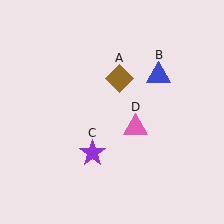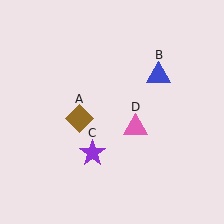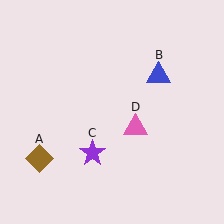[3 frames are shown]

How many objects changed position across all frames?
1 object changed position: brown diamond (object A).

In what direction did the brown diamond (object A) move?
The brown diamond (object A) moved down and to the left.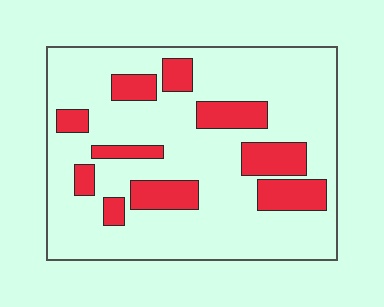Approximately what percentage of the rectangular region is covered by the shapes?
Approximately 20%.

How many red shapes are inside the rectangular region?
10.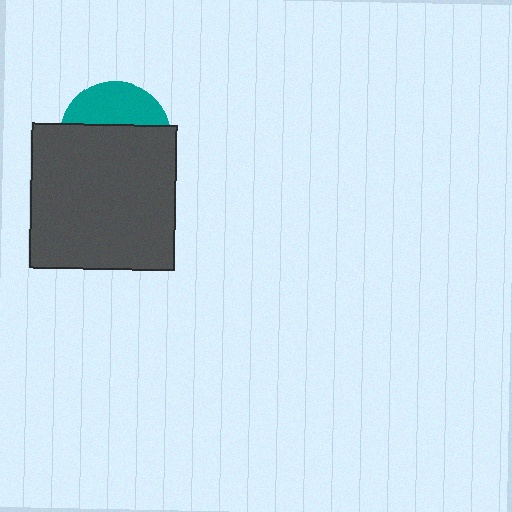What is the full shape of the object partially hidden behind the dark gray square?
The partially hidden object is a teal circle.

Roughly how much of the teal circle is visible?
A small part of it is visible (roughly 37%).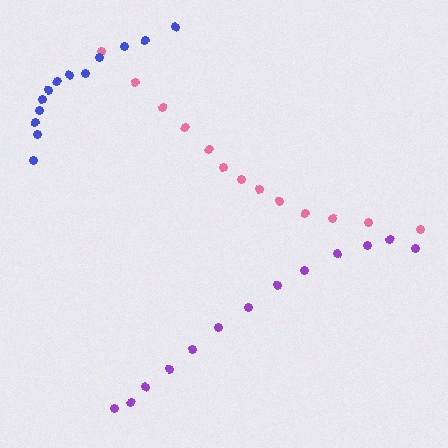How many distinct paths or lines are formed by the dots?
There are 3 distinct paths.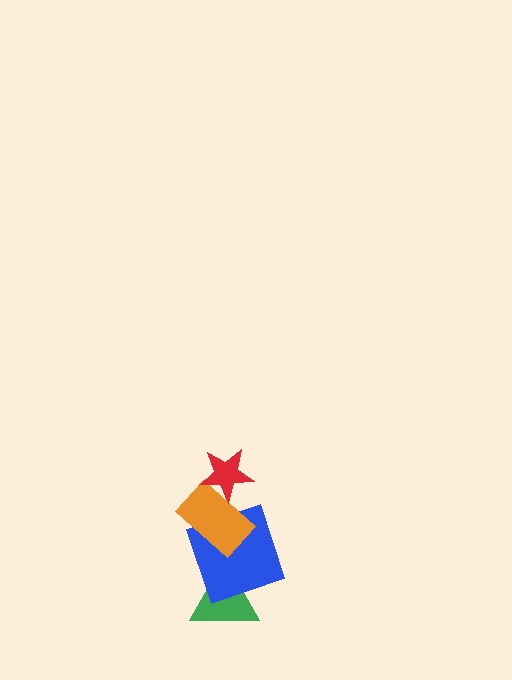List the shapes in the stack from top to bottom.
From top to bottom: the red star, the orange rectangle, the blue square, the green triangle.